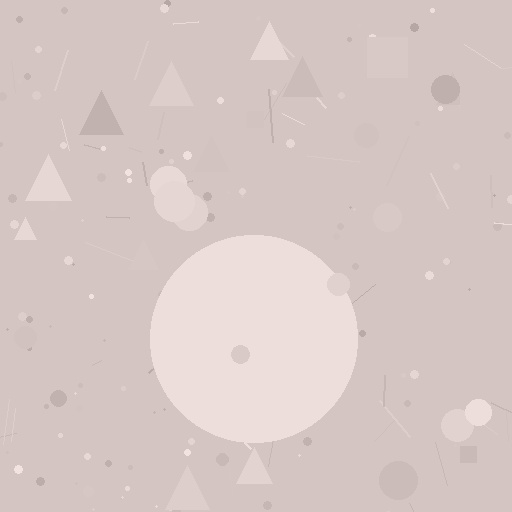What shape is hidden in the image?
A circle is hidden in the image.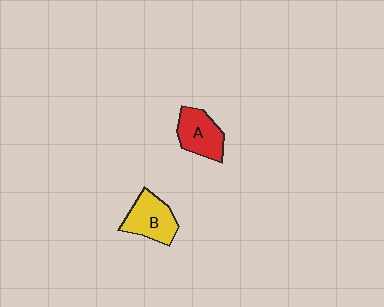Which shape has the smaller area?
Shape A (red).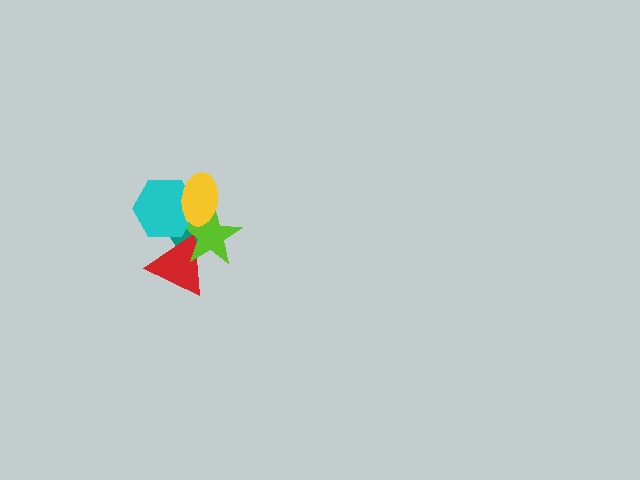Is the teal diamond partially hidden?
Yes, it is partially covered by another shape.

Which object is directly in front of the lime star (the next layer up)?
The cyan hexagon is directly in front of the lime star.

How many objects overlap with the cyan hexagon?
4 objects overlap with the cyan hexagon.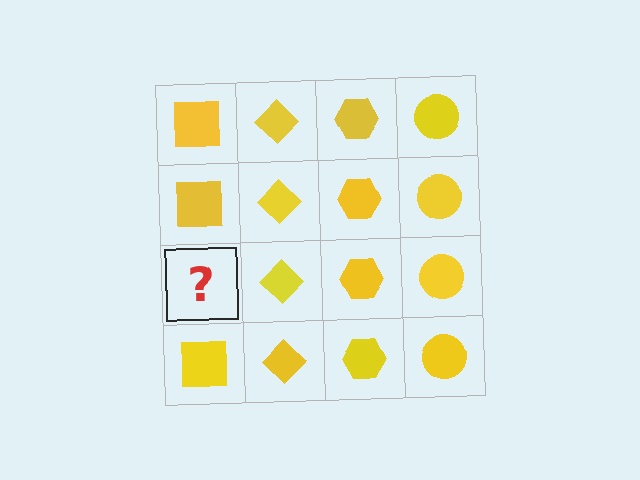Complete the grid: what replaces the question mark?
The question mark should be replaced with a yellow square.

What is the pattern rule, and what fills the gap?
The rule is that each column has a consistent shape. The gap should be filled with a yellow square.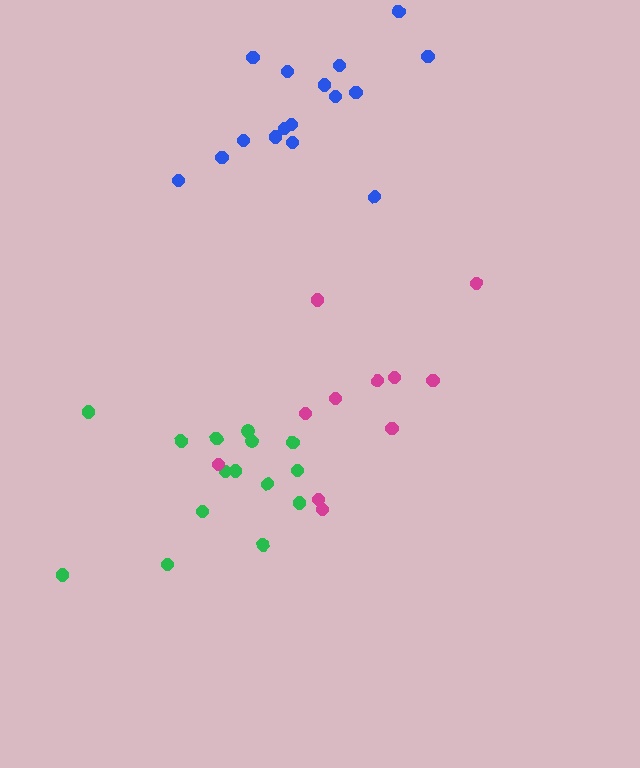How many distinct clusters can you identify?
There are 3 distinct clusters.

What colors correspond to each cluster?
The clusters are colored: green, blue, magenta.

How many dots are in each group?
Group 1: 15 dots, Group 2: 16 dots, Group 3: 11 dots (42 total).